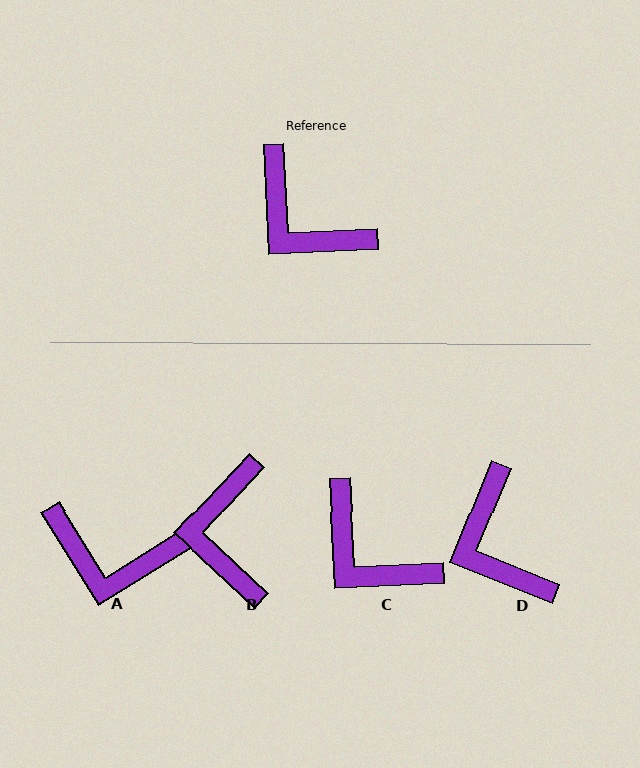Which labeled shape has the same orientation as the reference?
C.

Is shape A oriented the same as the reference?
No, it is off by about 29 degrees.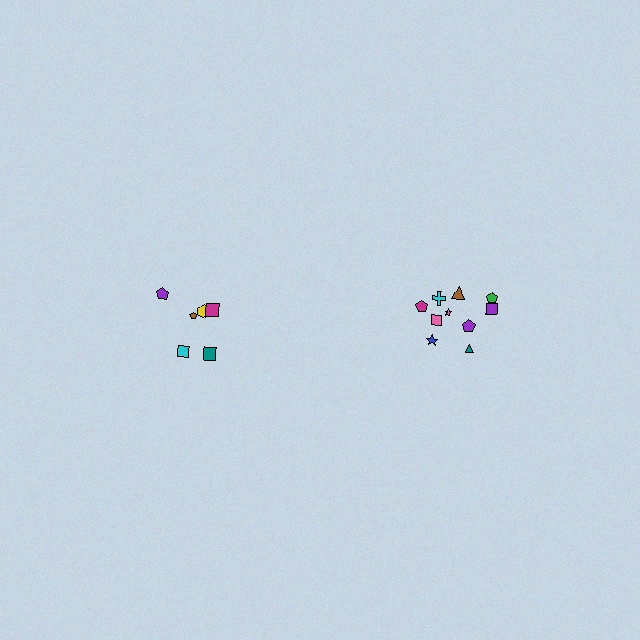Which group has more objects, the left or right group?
The right group.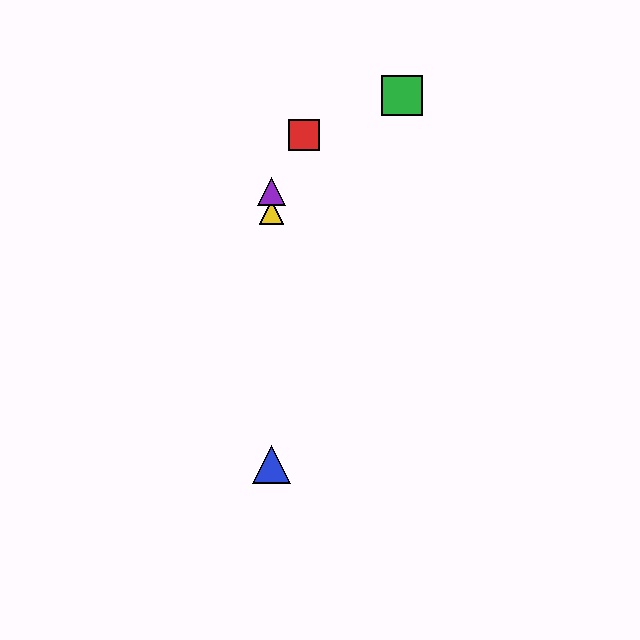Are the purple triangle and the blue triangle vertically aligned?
Yes, both are at x≈271.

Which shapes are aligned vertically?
The blue triangle, the yellow triangle, the purple triangle are aligned vertically.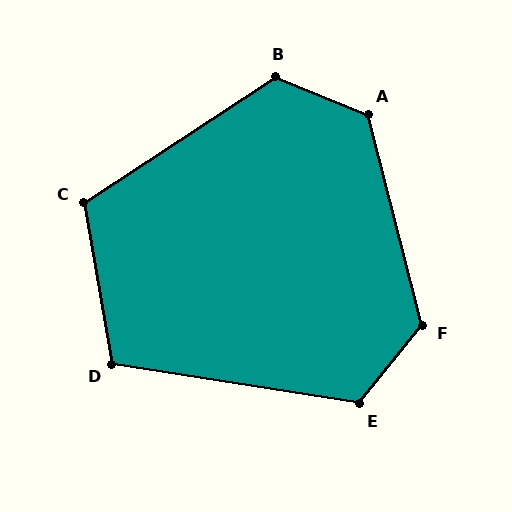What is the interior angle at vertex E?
Approximately 120 degrees (obtuse).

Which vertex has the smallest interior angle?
D, at approximately 109 degrees.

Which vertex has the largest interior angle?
F, at approximately 127 degrees.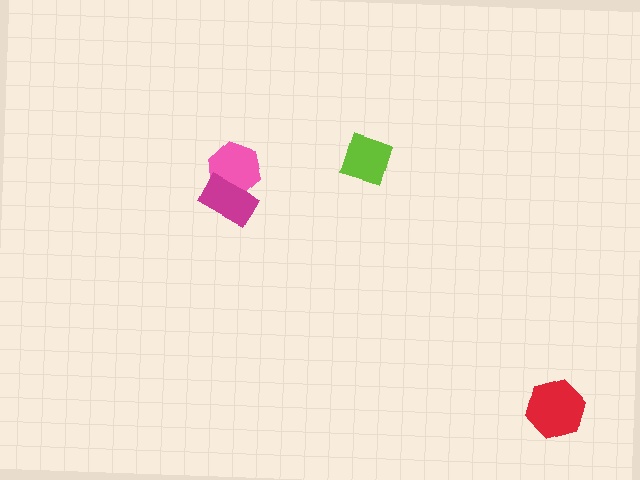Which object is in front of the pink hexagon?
The magenta rectangle is in front of the pink hexagon.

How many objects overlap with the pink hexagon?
1 object overlaps with the pink hexagon.